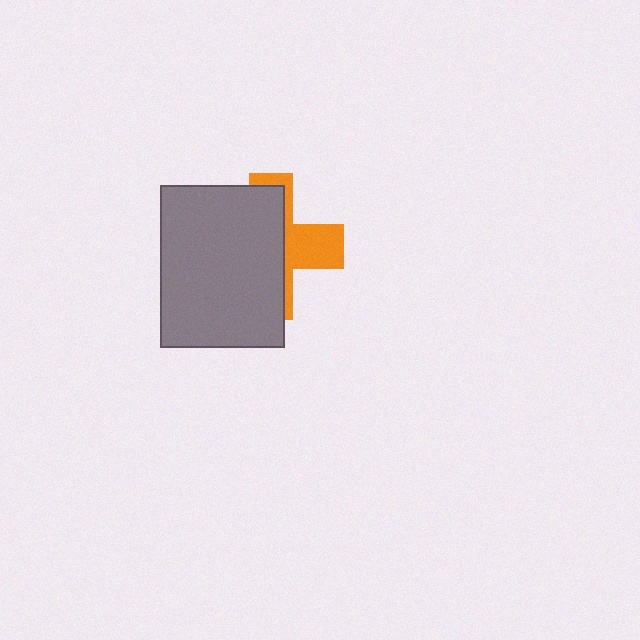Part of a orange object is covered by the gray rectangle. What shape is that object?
It is a cross.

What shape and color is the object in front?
The object in front is a gray rectangle.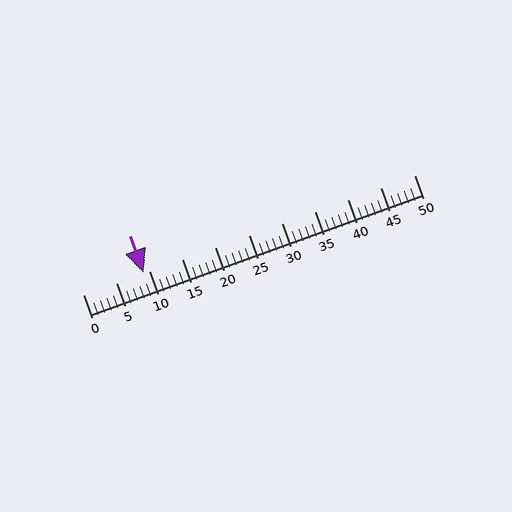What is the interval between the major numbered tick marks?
The major tick marks are spaced 5 units apart.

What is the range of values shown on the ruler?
The ruler shows values from 0 to 50.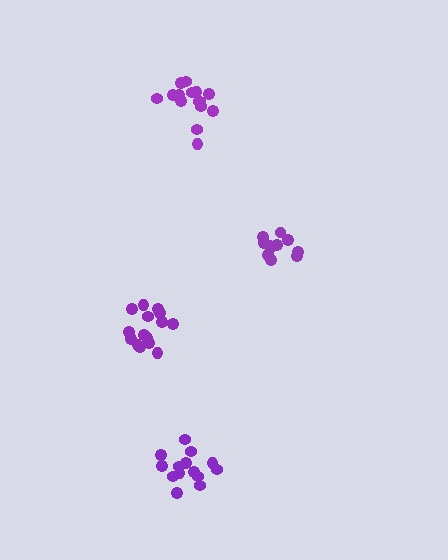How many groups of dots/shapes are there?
There are 4 groups.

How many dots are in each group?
Group 1: 11 dots, Group 2: 16 dots, Group 3: 15 dots, Group 4: 14 dots (56 total).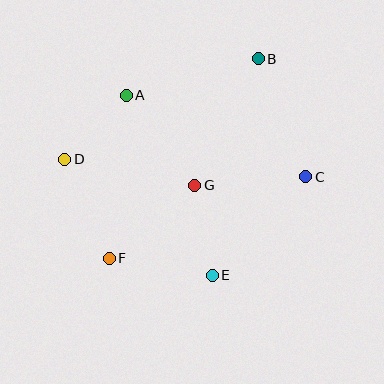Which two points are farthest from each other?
Points B and F are farthest from each other.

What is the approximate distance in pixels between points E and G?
The distance between E and G is approximately 91 pixels.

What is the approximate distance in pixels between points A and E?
The distance between A and E is approximately 199 pixels.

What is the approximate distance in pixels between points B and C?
The distance between B and C is approximately 127 pixels.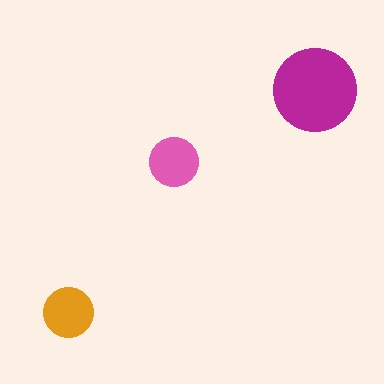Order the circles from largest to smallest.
the magenta one, the orange one, the pink one.